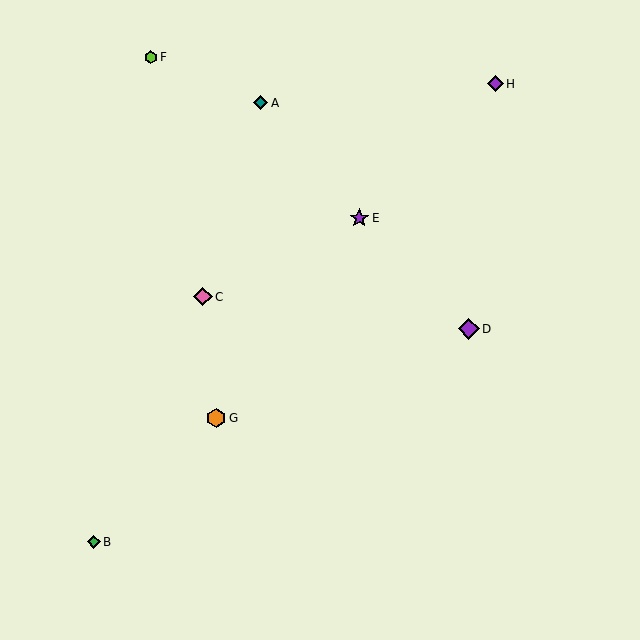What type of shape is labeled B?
Shape B is a green diamond.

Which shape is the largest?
The purple diamond (labeled D) is the largest.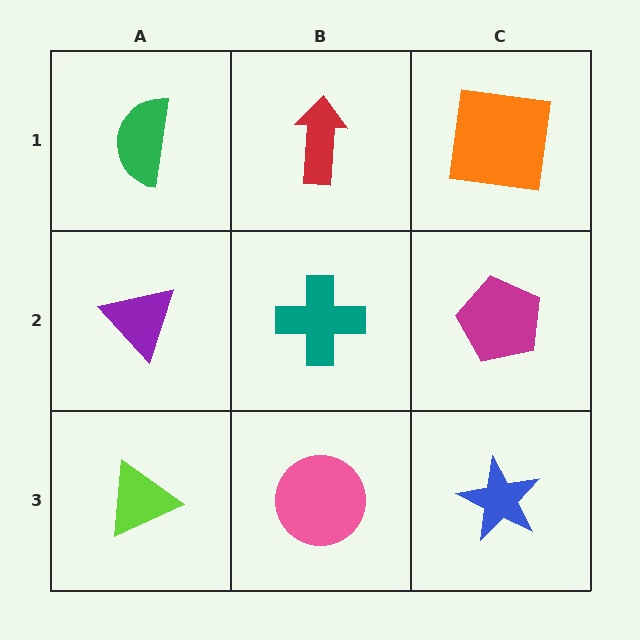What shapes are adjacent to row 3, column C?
A magenta pentagon (row 2, column C), a pink circle (row 3, column B).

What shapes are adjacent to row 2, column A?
A green semicircle (row 1, column A), a lime triangle (row 3, column A), a teal cross (row 2, column B).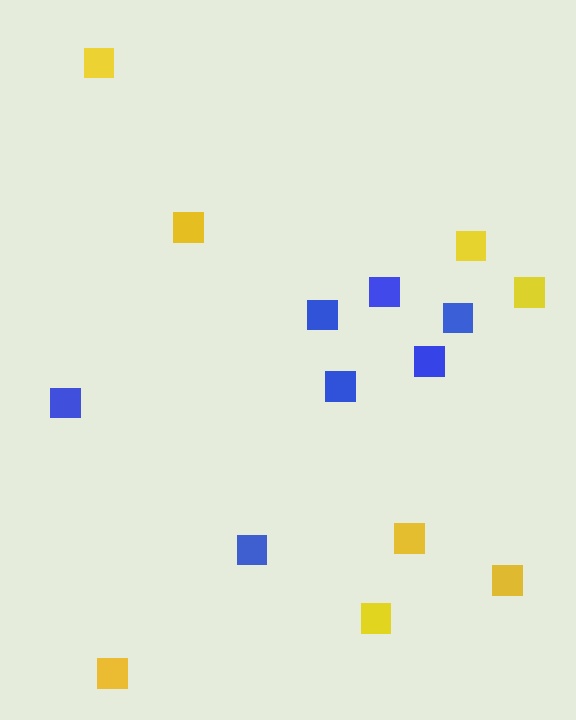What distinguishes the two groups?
There are 2 groups: one group of blue squares (7) and one group of yellow squares (8).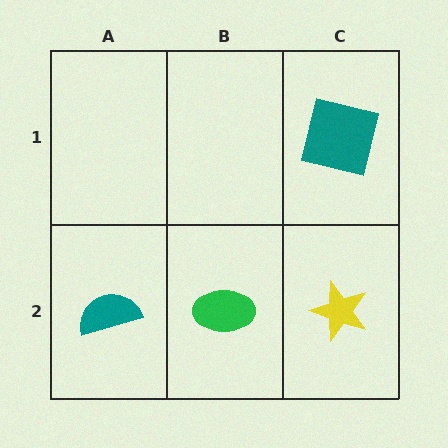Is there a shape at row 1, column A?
No, that cell is empty.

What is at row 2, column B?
A green ellipse.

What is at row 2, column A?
A teal semicircle.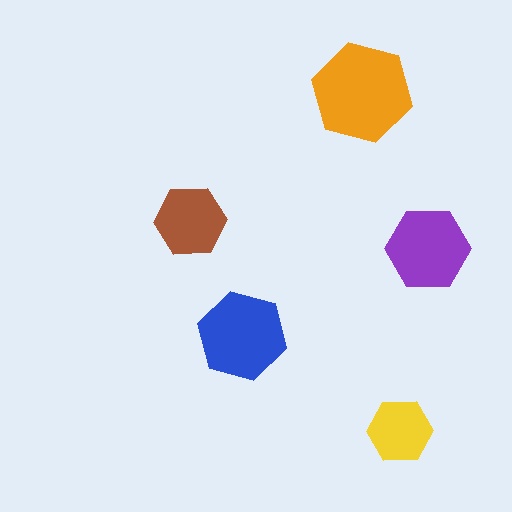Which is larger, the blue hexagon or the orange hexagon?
The orange one.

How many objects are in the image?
There are 5 objects in the image.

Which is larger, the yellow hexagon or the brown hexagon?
The brown one.